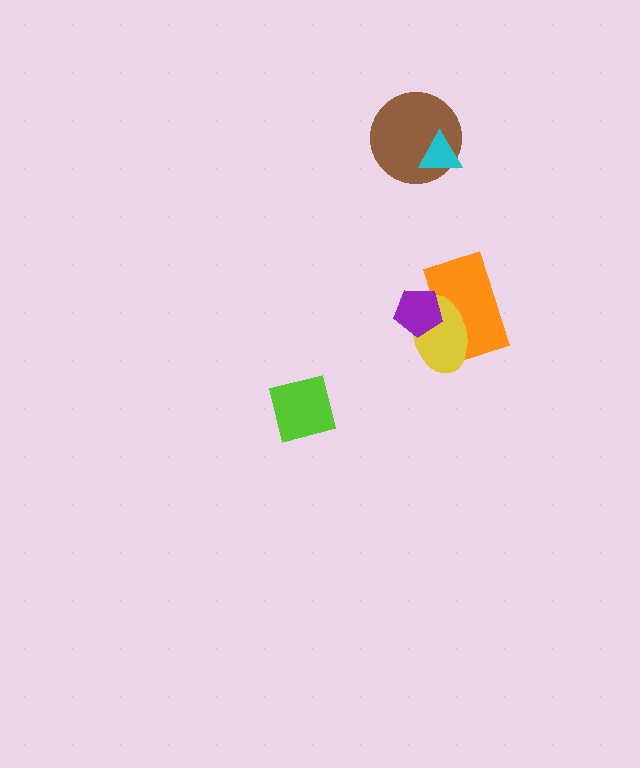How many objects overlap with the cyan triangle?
1 object overlaps with the cyan triangle.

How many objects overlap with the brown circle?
1 object overlaps with the brown circle.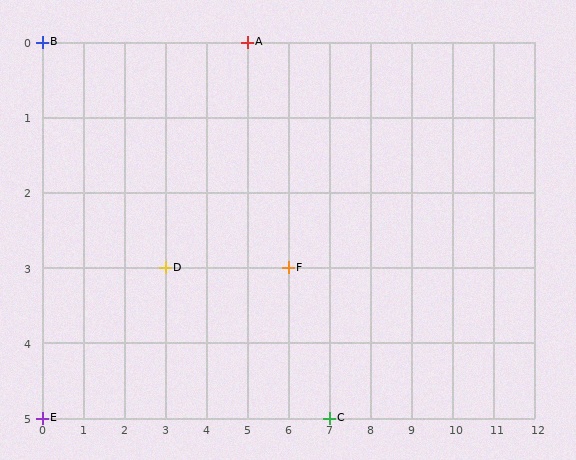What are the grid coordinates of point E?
Point E is at grid coordinates (0, 5).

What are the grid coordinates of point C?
Point C is at grid coordinates (7, 5).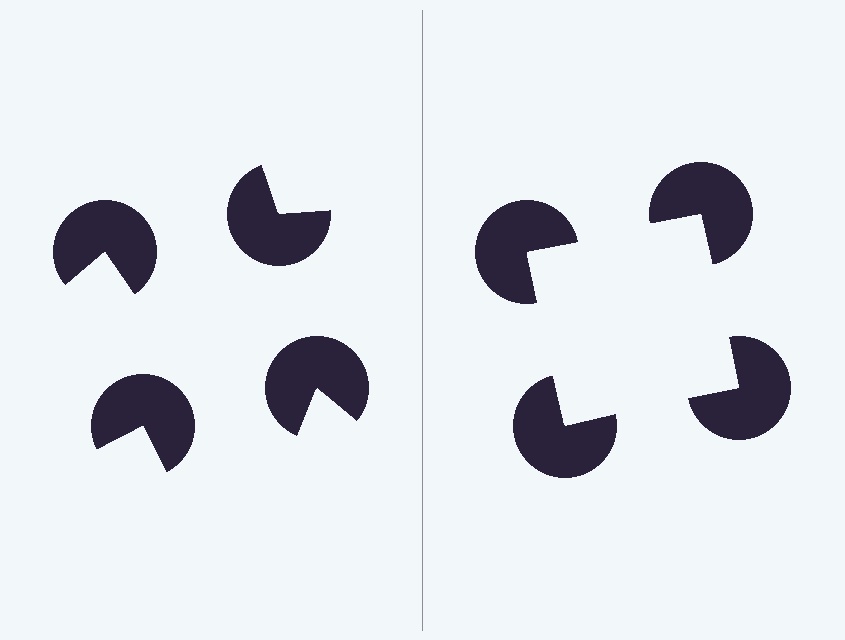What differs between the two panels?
The pac-man discs are positioned identically on both sides; only the wedge orientations differ. On the right they align to a square; on the left they are misaligned.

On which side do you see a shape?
An illusory square appears on the right side. On the left side the wedge cuts are rotated, so no coherent shape forms.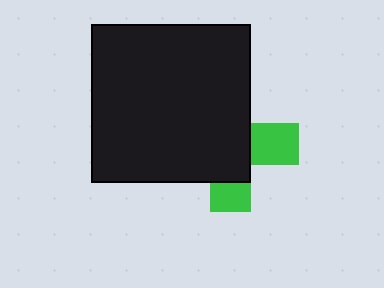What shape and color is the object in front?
The object in front is a black square.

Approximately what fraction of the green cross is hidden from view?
Roughly 67% of the green cross is hidden behind the black square.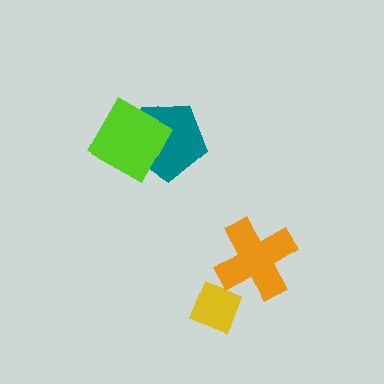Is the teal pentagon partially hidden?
Yes, it is partially covered by another shape.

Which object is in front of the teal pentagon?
The lime square is in front of the teal pentagon.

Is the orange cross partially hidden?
No, no other shape covers it.